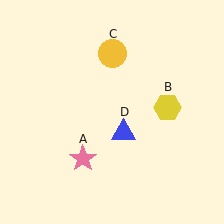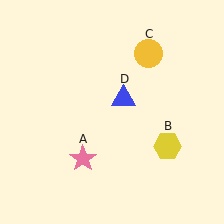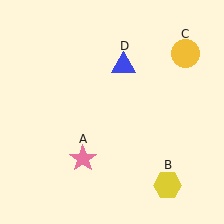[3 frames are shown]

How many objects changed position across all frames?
3 objects changed position: yellow hexagon (object B), yellow circle (object C), blue triangle (object D).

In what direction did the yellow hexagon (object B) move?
The yellow hexagon (object B) moved down.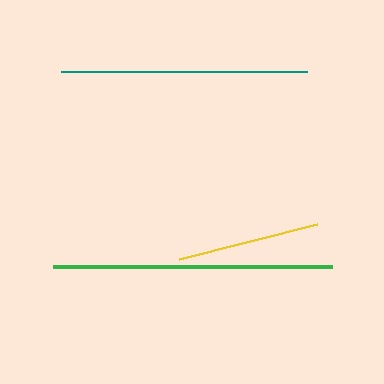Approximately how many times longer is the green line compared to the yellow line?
The green line is approximately 2.0 times the length of the yellow line.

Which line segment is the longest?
The green line is the longest at approximately 279 pixels.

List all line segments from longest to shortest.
From longest to shortest: green, teal, yellow.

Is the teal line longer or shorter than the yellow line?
The teal line is longer than the yellow line.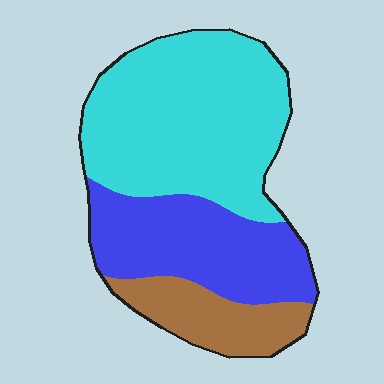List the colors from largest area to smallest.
From largest to smallest: cyan, blue, brown.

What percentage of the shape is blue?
Blue covers 31% of the shape.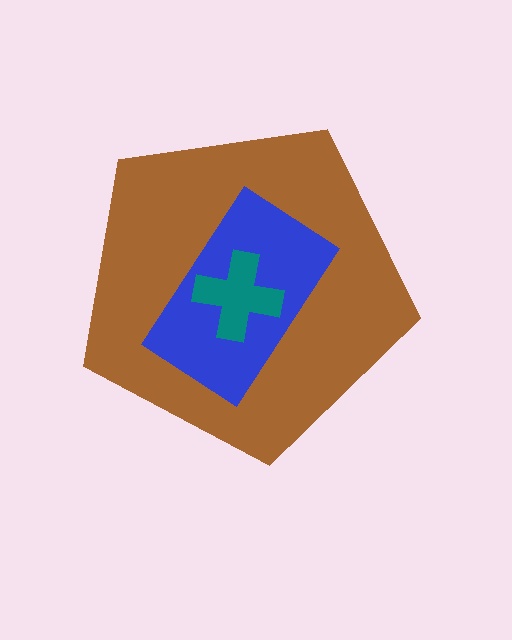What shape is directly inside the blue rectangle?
The teal cross.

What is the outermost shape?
The brown pentagon.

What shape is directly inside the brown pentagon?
The blue rectangle.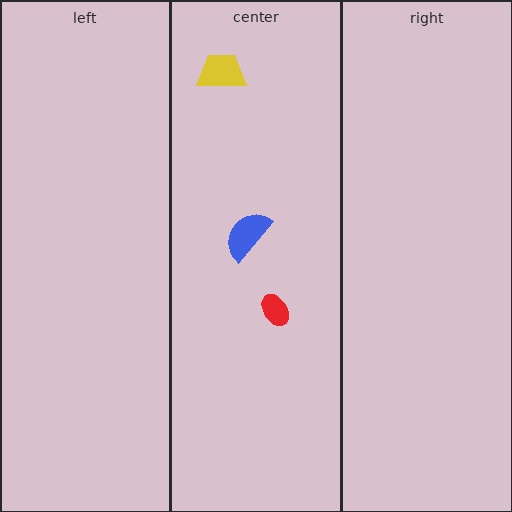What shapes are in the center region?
The blue semicircle, the yellow trapezoid, the red ellipse.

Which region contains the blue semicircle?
The center region.